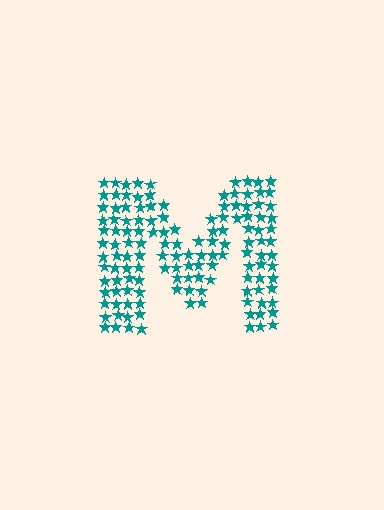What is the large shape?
The large shape is the letter M.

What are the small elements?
The small elements are stars.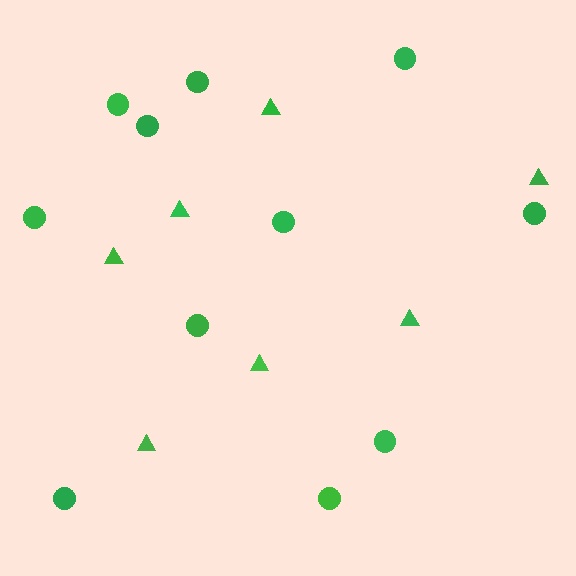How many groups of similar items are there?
There are 2 groups: one group of triangles (7) and one group of circles (11).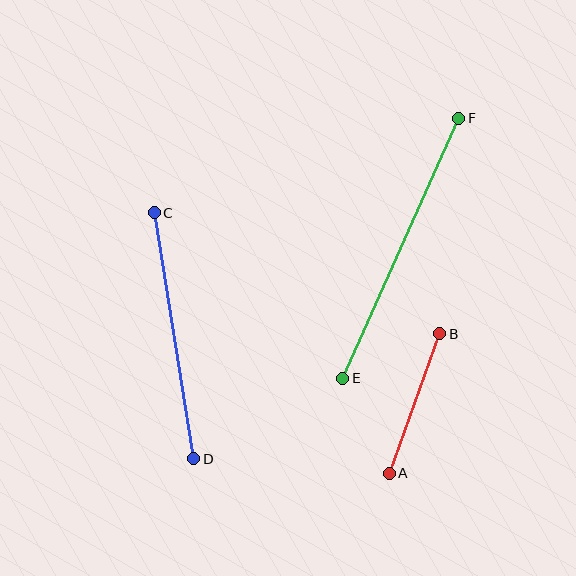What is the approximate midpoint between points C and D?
The midpoint is at approximately (174, 336) pixels.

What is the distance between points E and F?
The distance is approximately 285 pixels.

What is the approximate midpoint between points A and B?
The midpoint is at approximately (415, 404) pixels.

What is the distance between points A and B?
The distance is approximately 148 pixels.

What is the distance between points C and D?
The distance is approximately 249 pixels.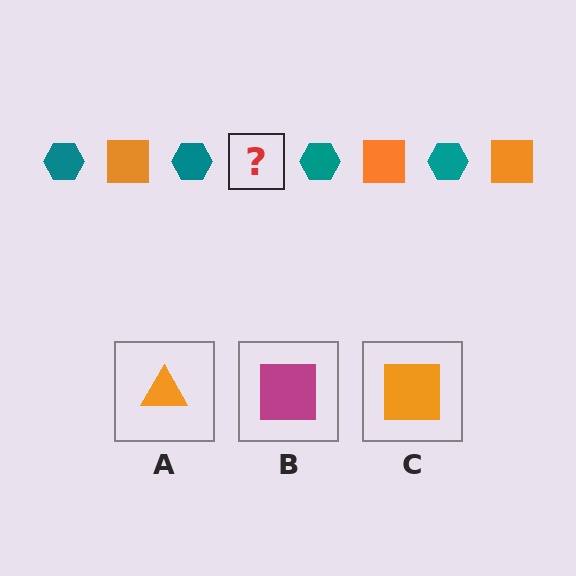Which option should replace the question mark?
Option C.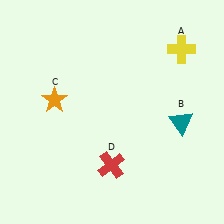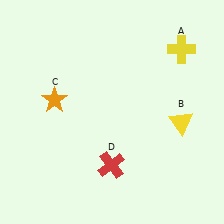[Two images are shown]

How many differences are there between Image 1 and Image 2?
There is 1 difference between the two images.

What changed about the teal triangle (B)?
In Image 1, B is teal. In Image 2, it changed to yellow.